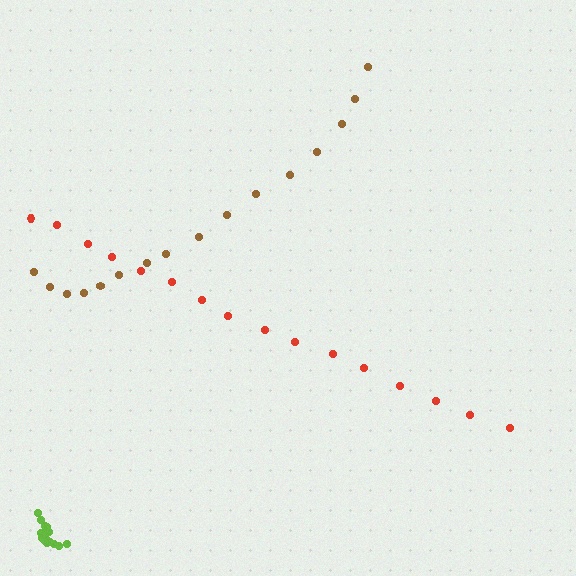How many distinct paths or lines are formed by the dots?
There are 3 distinct paths.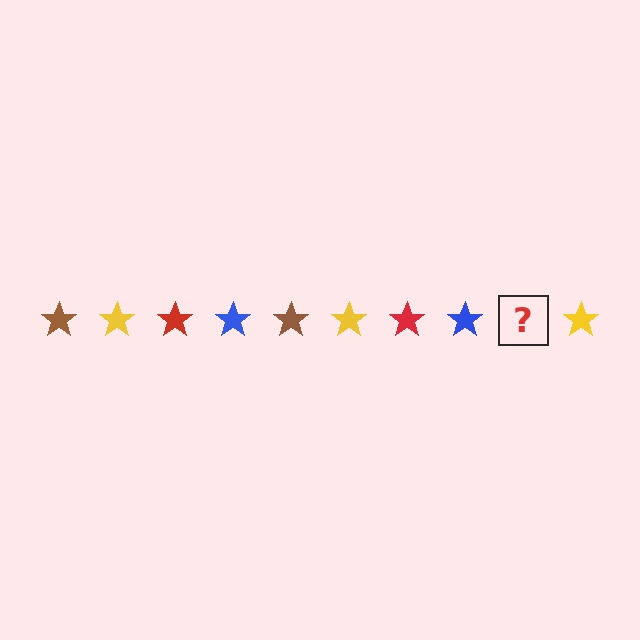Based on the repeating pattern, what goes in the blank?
The blank should be a brown star.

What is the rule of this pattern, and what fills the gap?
The rule is that the pattern cycles through brown, yellow, red, blue stars. The gap should be filled with a brown star.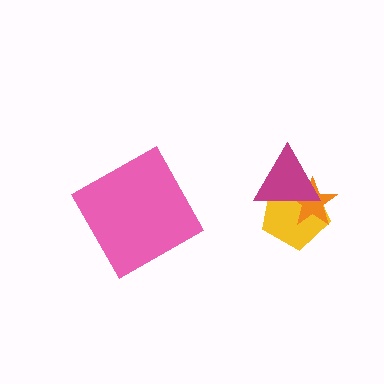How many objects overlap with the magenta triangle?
2 objects overlap with the magenta triangle.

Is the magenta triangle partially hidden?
No, no other shape covers it.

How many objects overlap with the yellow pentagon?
2 objects overlap with the yellow pentagon.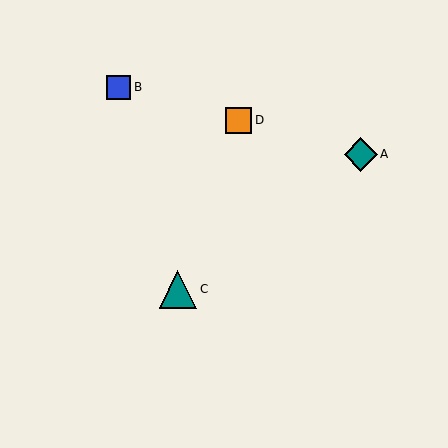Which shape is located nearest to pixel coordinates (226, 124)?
The orange square (labeled D) at (239, 120) is nearest to that location.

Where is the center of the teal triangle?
The center of the teal triangle is at (178, 289).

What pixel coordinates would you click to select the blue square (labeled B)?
Click at (119, 87) to select the blue square B.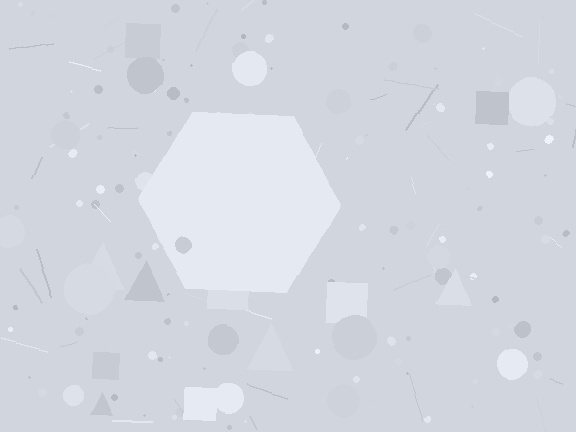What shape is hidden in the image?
A hexagon is hidden in the image.